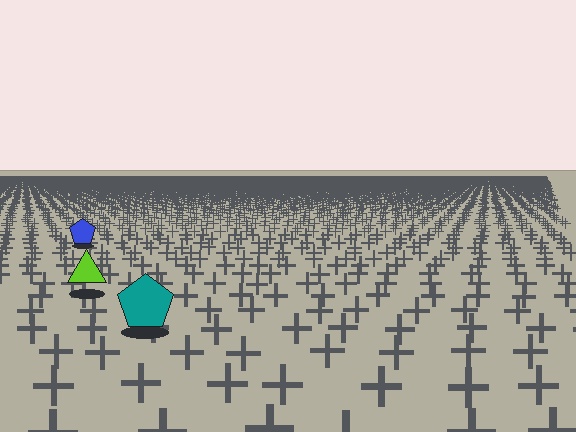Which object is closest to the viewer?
The teal pentagon is closest. The texture marks near it are larger and more spread out.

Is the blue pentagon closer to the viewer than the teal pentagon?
No. The teal pentagon is closer — you can tell from the texture gradient: the ground texture is coarser near it.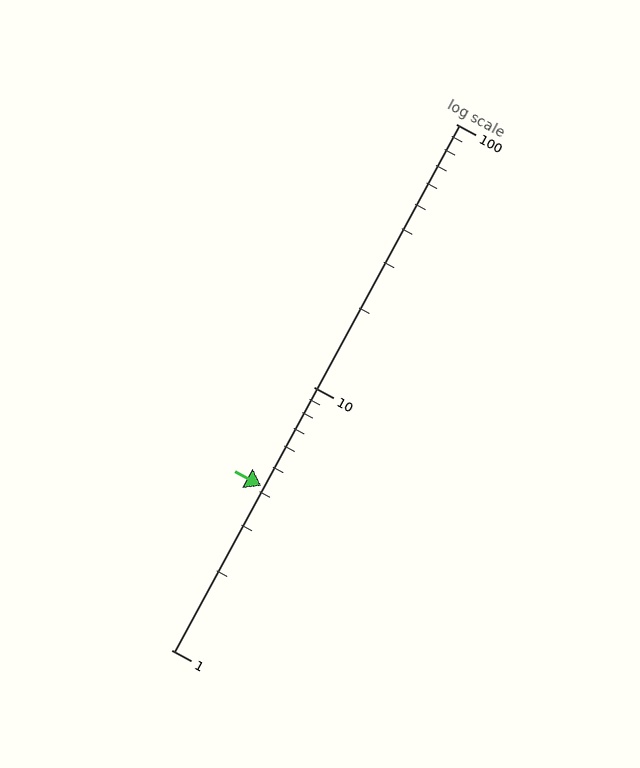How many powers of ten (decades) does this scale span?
The scale spans 2 decades, from 1 to 100.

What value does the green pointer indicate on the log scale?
The pointer indicates approximately 4.2.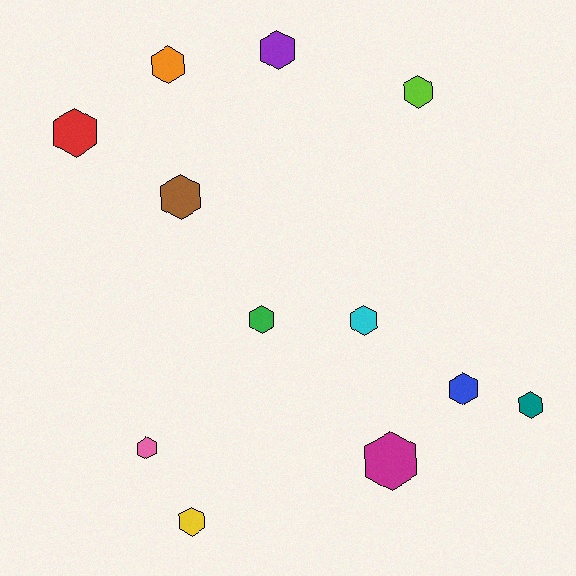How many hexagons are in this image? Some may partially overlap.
There are 12 hexagons.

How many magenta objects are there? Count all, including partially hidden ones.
There is 1 magenta object.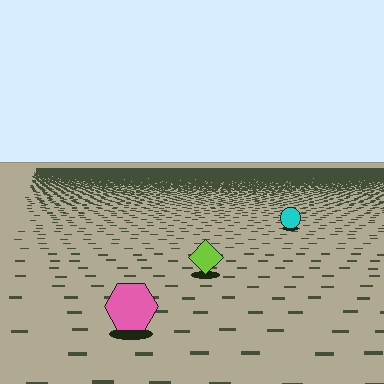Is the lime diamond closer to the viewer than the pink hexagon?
No. The pink hexagon is closer — you can tell from the texture gradient: the ground texture is coarser near it.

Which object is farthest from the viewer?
The cyan circle is farthest from the viewer. It appears smaller and the ground texture around it is denser.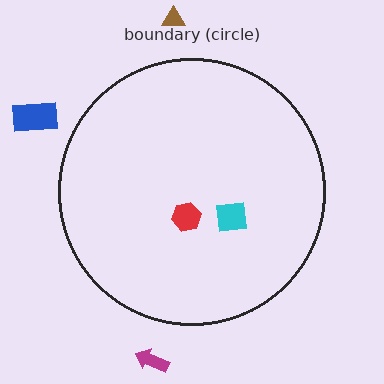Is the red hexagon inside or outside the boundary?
Inside.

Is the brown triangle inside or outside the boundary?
Outside.